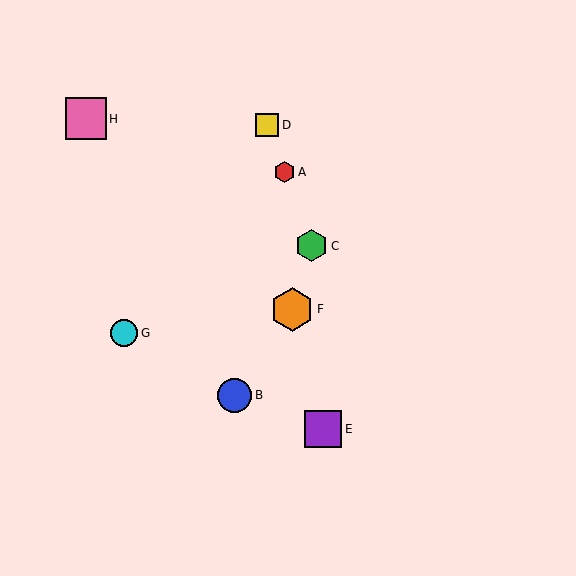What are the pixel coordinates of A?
Object A is at (284, 172).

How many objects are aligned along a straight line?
3 objects (A, C, D) are aligned along a straight line.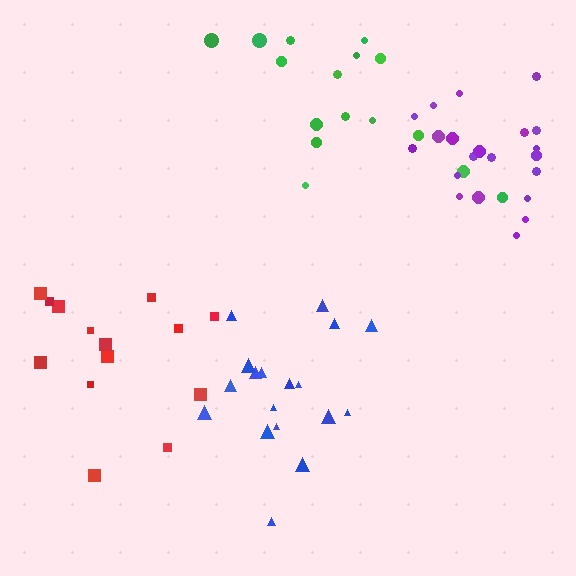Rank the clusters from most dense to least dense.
purple, blue, green, red.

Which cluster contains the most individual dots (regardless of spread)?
Purple (21).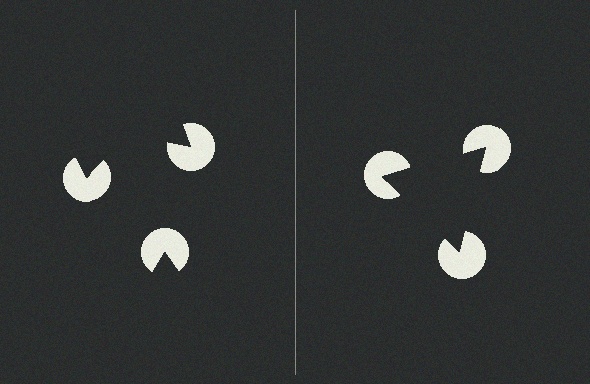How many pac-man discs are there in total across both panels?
6 — 3 on each side.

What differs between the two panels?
The pac-man discs are positioned identically on both sides; only the wedge orientations differ. On the right they align to a triangle; on the left they are misaligned.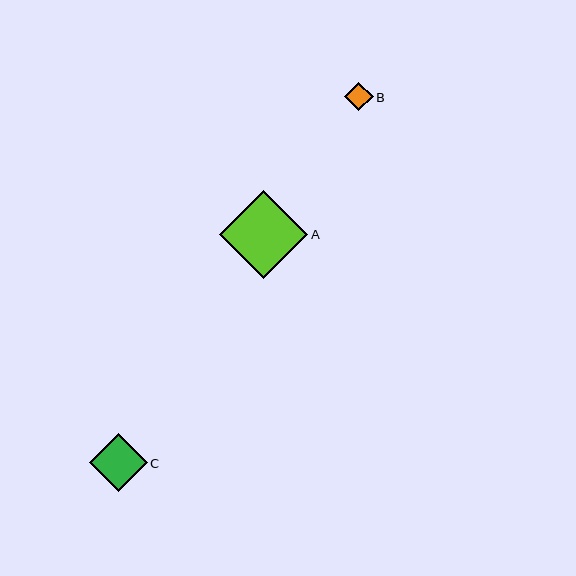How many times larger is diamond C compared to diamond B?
Diamond C is approximately 2.0 times the size of diamond B.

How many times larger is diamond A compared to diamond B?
Diamond A is approximately 3.1 times the size of diamond B.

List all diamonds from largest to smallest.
From largest to smallest: A, C, B.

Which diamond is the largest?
Diamond A is the largest with a size of approximately 88 pixels.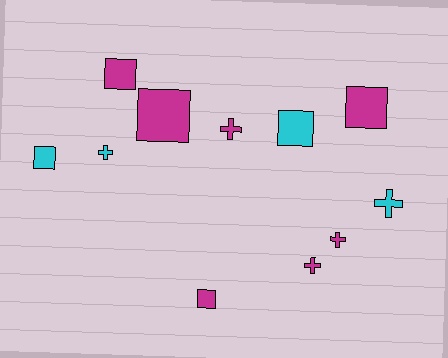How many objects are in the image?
There are 11 objects.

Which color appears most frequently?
Magenta, with 7 objects.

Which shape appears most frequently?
Square, with 6 objects.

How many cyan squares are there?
There are 2 cyan squares.